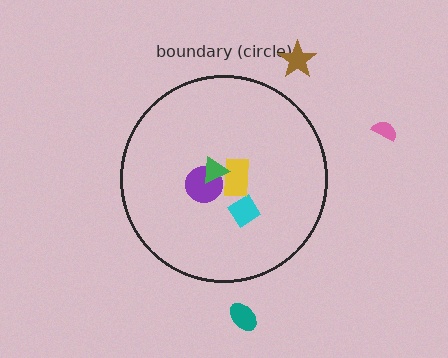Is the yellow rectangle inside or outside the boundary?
Inside.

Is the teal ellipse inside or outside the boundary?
Outside.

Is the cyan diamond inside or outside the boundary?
Inside.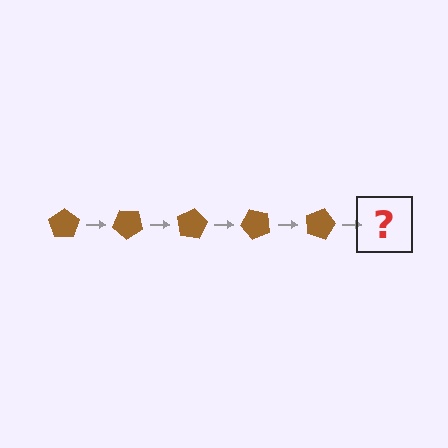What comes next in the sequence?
The next element should be a brown pentagon rotated 200 degrees.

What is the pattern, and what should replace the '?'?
The pattern is that the pentagon rotates 40 degrees each step. The '?' should be a brown pentagon rotated 200 degrees.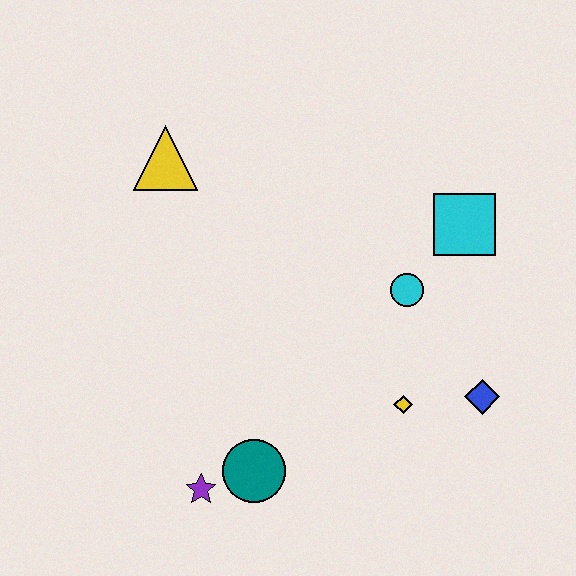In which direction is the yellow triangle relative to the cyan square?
The yellow triangle is to the left of the cyan square.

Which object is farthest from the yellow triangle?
The blue diamond is farthest from the yellow triangle.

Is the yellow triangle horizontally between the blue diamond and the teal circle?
No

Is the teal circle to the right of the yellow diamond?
No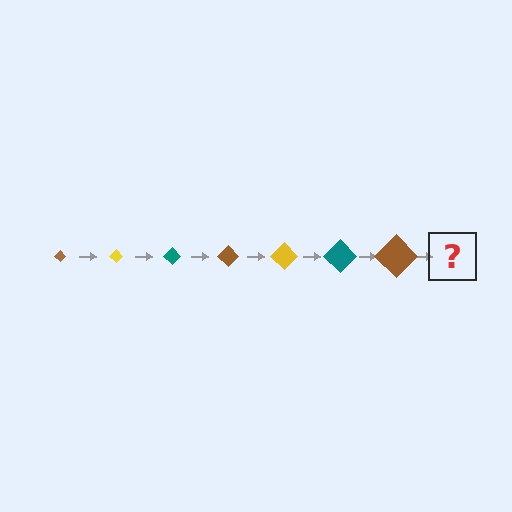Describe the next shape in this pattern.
It should be a yellow diamond, larger than the previous one.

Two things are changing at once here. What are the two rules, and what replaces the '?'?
The two rules are that the diamond grows larger each step and the color cycles through brown, yellow, and teal. The '?' should be a yellow diamond, larger than the previous one.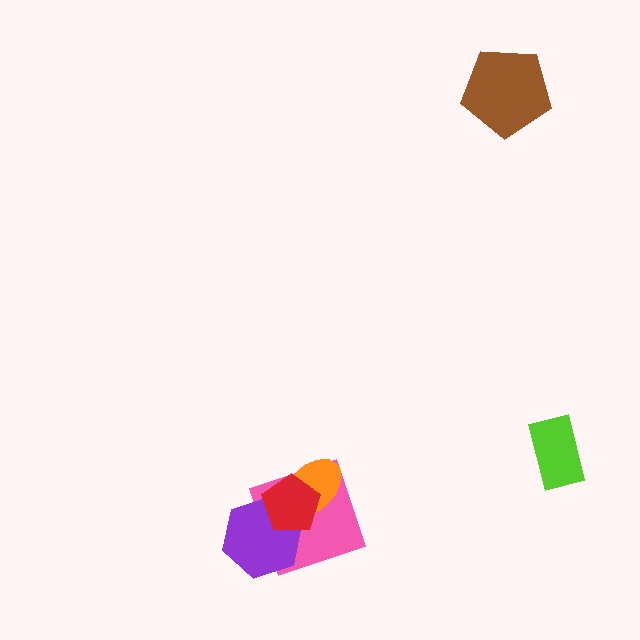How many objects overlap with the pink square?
3 objects overlap with the pink square.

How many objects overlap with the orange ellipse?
2 objects overlap with the orange ellipse.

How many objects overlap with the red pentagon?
3 objects overlap with the red pentagon.